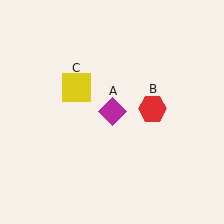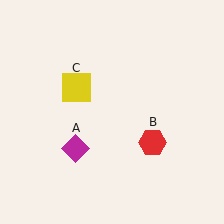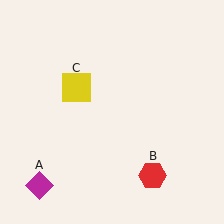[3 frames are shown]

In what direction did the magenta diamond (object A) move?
The magenta diamond (object A) moved down and to the left.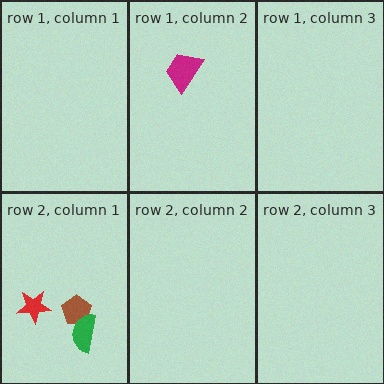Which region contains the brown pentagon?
The row 2, column 1 region.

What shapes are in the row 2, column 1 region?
The brown pentagon, the red star, the green semicircle.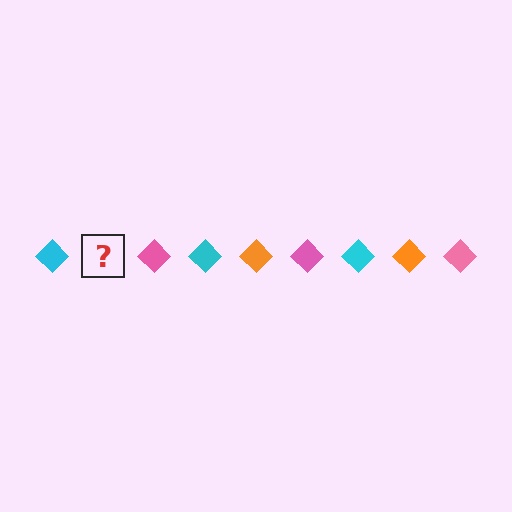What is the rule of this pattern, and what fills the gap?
The rule is that the pattern cycles through cyan, orange, pink diamonds. The gap should be filled with an orange diamond.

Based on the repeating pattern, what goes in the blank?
The blank should be an orange diamond.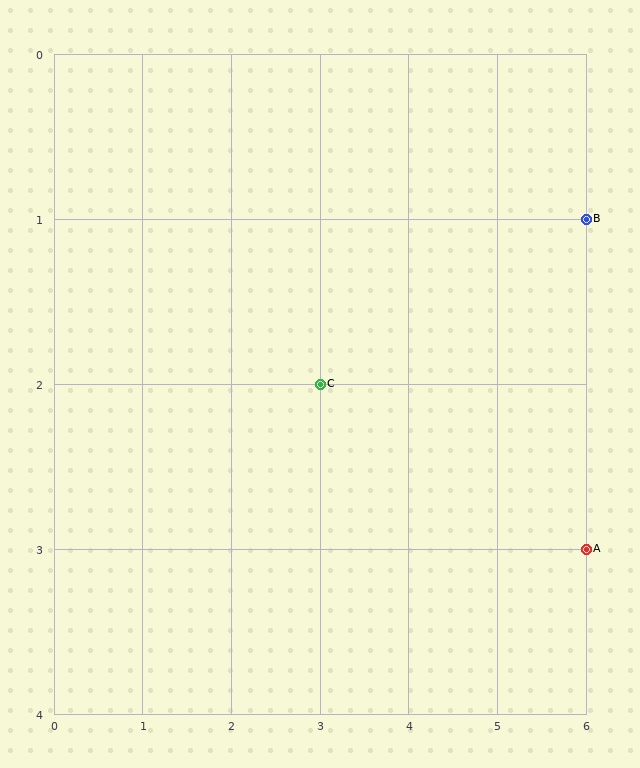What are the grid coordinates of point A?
Point A is at grid coordinates (6, 3).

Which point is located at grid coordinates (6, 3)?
Point A is at (6, 3).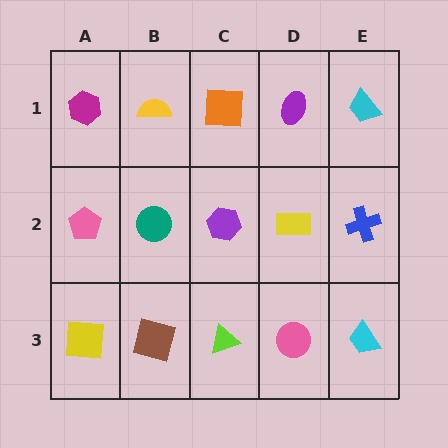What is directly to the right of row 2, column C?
A yellow rectangle.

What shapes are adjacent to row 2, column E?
A cyan trapezoid (row 1, column E), a cyan trapezoid (row 3, column E), a yellow rectangle (row 2, column D).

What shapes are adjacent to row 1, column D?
A yellow rectangle (row 2, column D), an orange square (row 1, column C), a cyan trapezoid (row 1, column E).